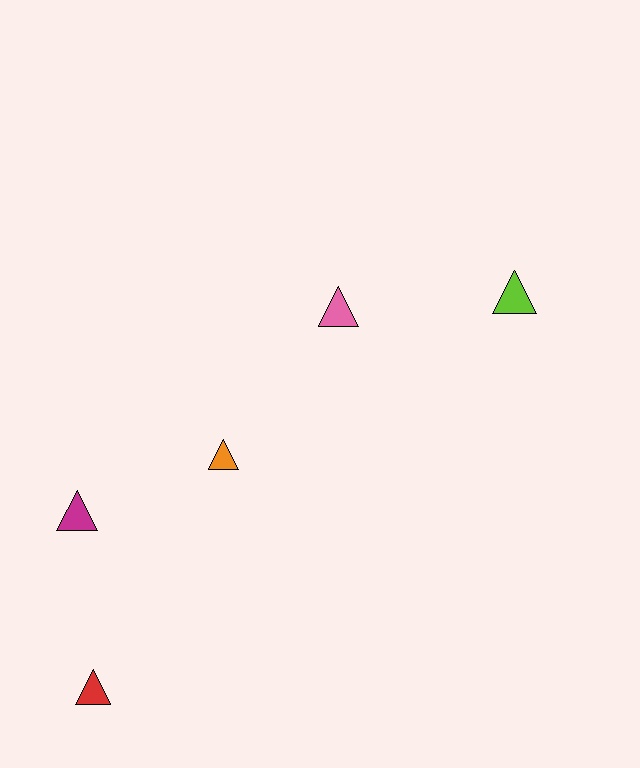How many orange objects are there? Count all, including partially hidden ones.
There is 1 orange object.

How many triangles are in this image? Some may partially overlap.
There are 5 triangles.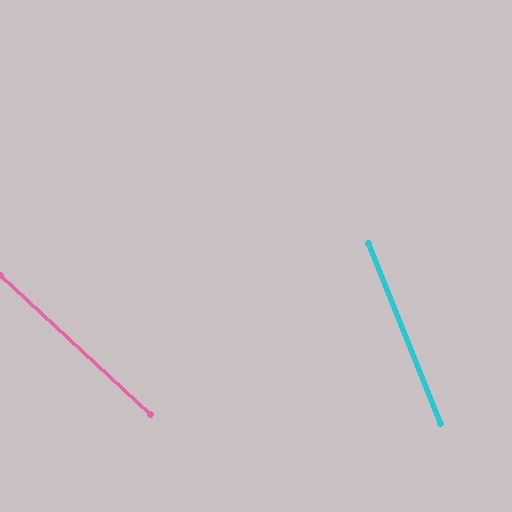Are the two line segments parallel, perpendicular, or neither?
Neither parallel nor perpendicular — they differ by about 25°.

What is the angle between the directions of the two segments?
Approximately 25 degrees.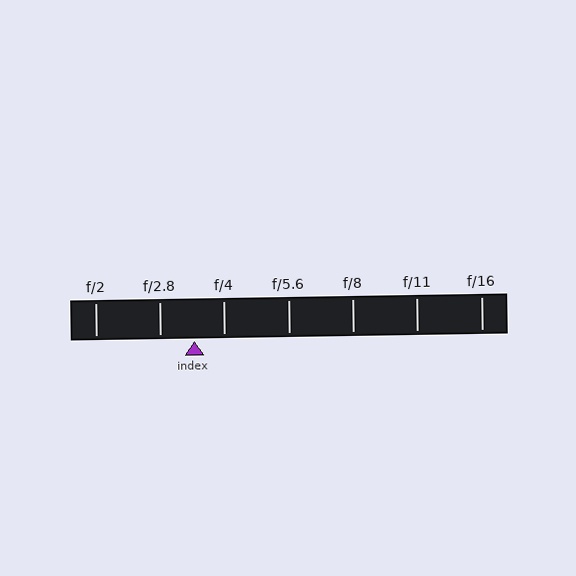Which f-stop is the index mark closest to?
The index mark is closest to f/4.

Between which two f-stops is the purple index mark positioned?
The index mark is between f/2.8 and f/4.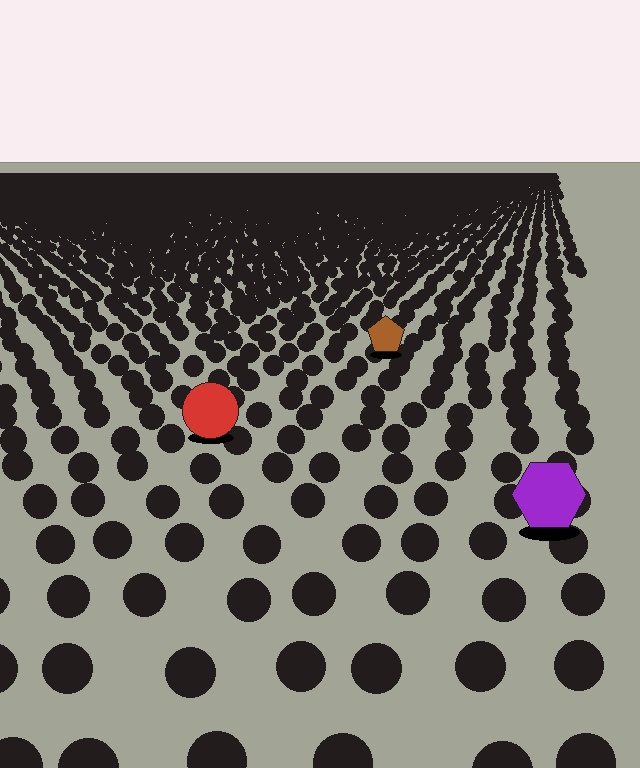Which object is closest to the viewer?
The purple hexagon is closest. The texture marks near it are larger and more spread out.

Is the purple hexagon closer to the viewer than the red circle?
Yes. The purple hexagon is closer — you can tell from the texture gradient: the ground texture is coarser near it.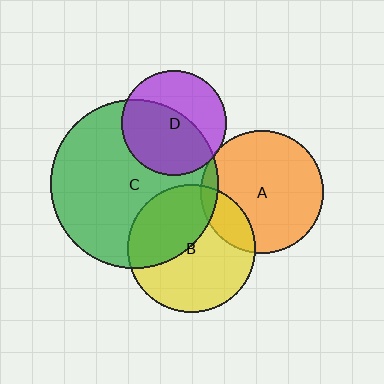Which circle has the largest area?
Circle C (green).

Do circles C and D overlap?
Yes.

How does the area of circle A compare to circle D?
Approximately 1.4 times.